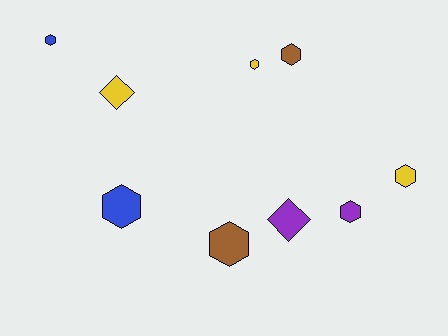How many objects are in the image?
There are 9 objects.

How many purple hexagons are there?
There is 1 purple hexagon.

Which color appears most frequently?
Yellow, with 3 objects.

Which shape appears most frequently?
Hexagon, with 7 objects.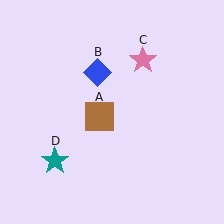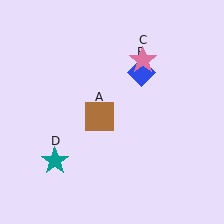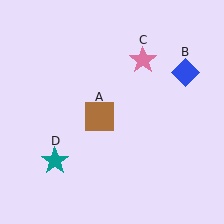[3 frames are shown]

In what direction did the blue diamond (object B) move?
The blue diamond (object B) moved right.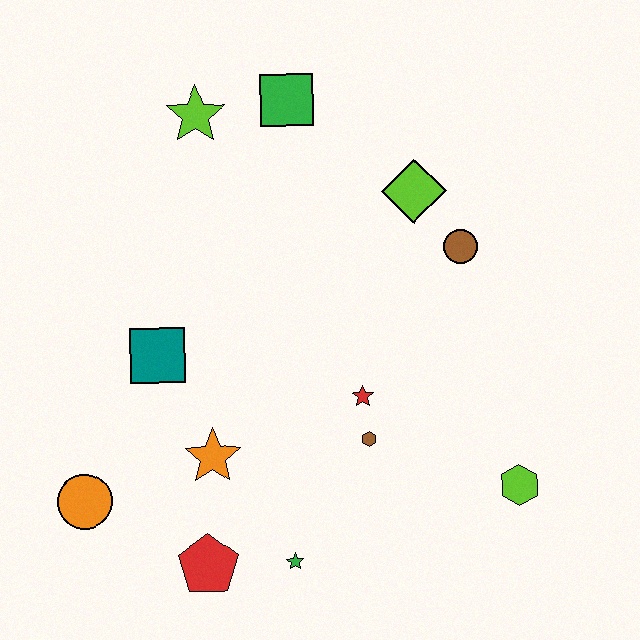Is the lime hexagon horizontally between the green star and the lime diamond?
No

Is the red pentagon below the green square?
Yes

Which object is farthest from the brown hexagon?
The lime star is farthest from the brown hexagon.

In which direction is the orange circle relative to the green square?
The orange circle is below the green square.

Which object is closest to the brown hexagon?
The red star is closest to the brown hexagon.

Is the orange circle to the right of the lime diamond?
No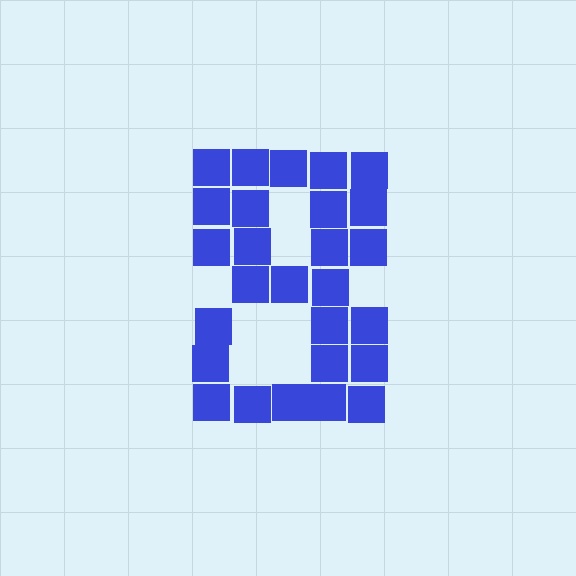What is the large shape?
The large shape is the digit 8.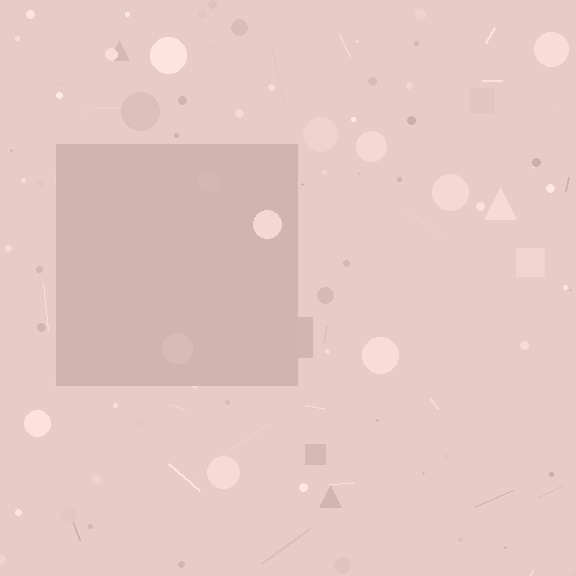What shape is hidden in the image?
A square is hidden in the image.